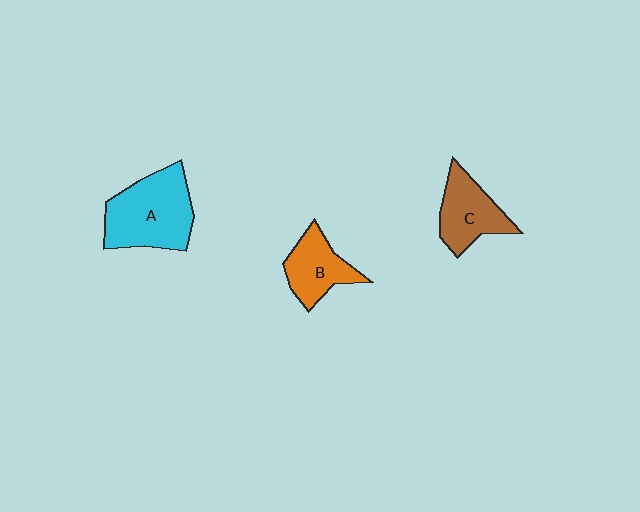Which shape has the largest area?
Shape A (cyan).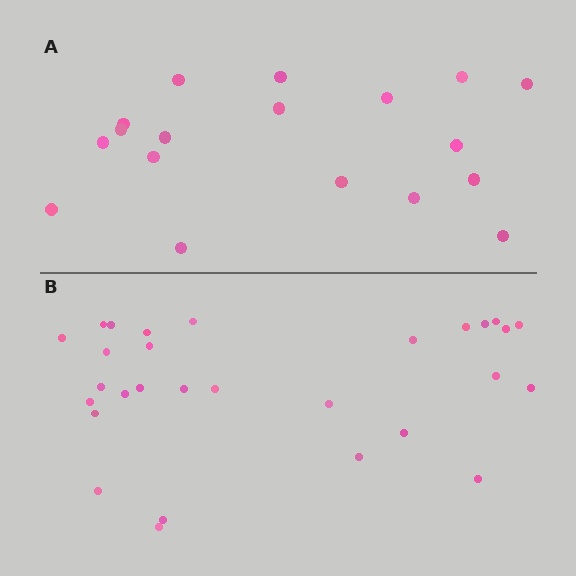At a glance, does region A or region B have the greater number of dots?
Region B (the bottom region) has more dots.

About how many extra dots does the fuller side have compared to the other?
Region B has roughly 12 or so more dots than region A.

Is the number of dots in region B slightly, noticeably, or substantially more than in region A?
Region B has substantially more. The ratio is roughly 1.6 to 1.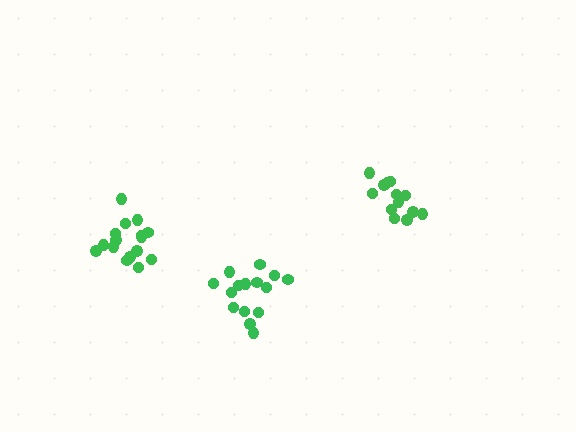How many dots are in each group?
Group 1: 13 dots, Group 2: 15 dots, Group 3: 16 dots (44 total).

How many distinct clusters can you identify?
There are 3 distinct clusters.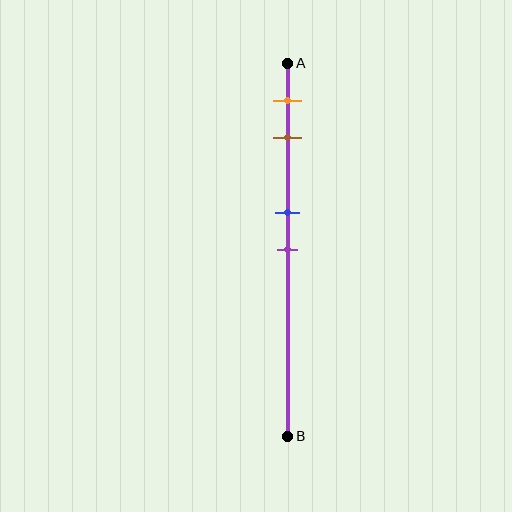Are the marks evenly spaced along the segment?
No, the marks are not evenly spaced.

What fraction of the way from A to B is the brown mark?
The brown mark is approximately 20% (0.2) of the way from A to B.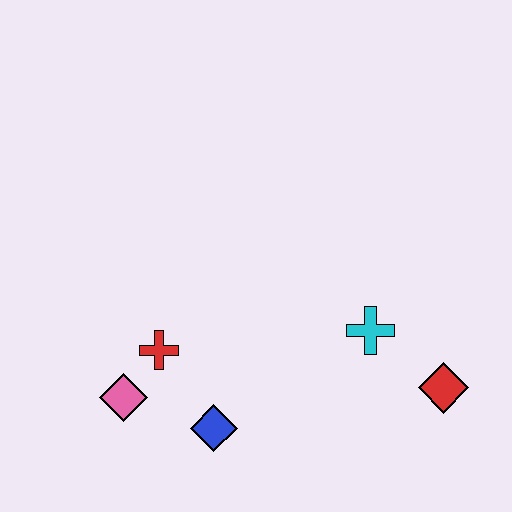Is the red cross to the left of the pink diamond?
No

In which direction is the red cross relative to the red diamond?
The red cross is to the left of the red diamond.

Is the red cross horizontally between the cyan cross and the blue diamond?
No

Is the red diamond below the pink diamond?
No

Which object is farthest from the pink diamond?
The red diamond is farthest from the pink diamond.